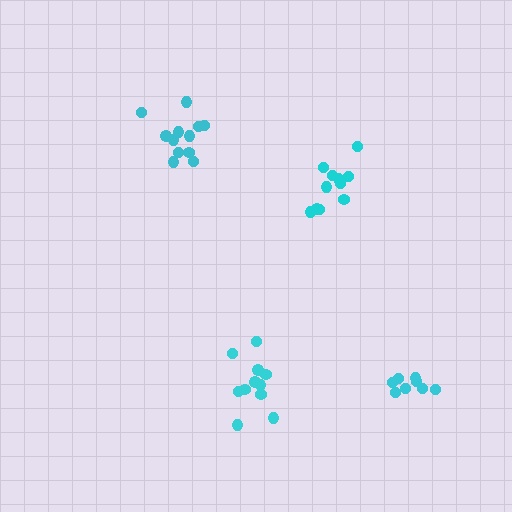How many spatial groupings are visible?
There are 4 spatial groupings.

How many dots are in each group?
Group 1: 8 dots, Group 2: 12 dots, Group 3: 11 dots, Group 4: 11 dots (42 total).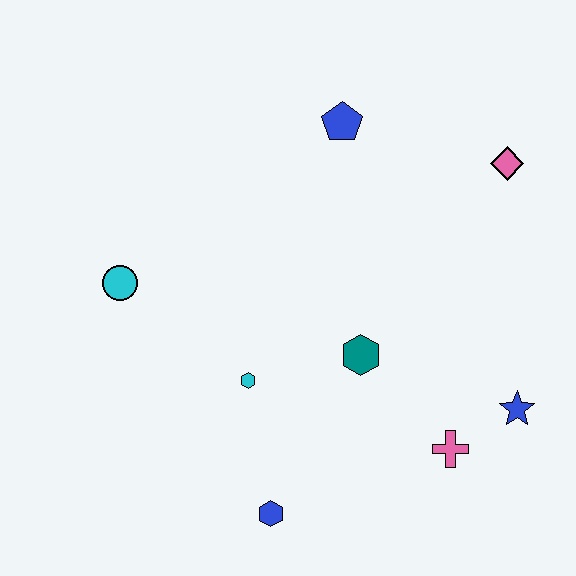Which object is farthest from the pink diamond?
The blue hexagon is farthest from the pink diamond.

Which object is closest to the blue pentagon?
The pink diamond is closest to the blue pentagon.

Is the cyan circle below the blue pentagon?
Yes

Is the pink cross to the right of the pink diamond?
No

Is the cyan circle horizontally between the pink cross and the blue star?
No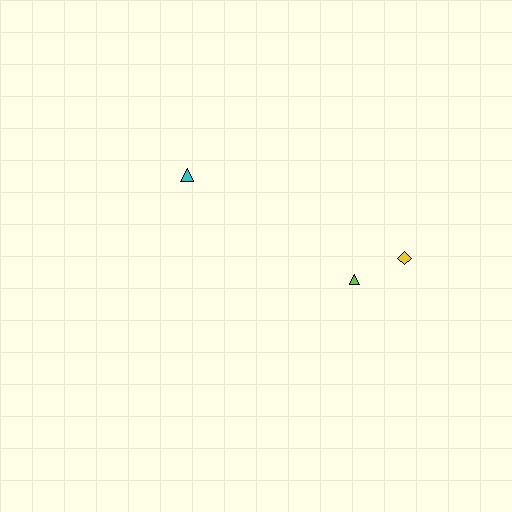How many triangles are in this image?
There are 2 triangles.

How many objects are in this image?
There are 3 objects.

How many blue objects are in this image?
There are no blue objects.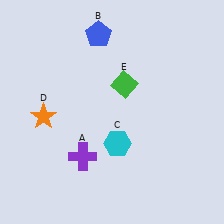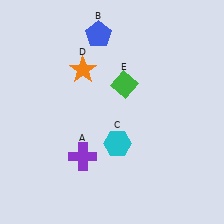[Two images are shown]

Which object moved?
The orange star (D) moved up.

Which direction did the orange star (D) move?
The orange star (D) moved up.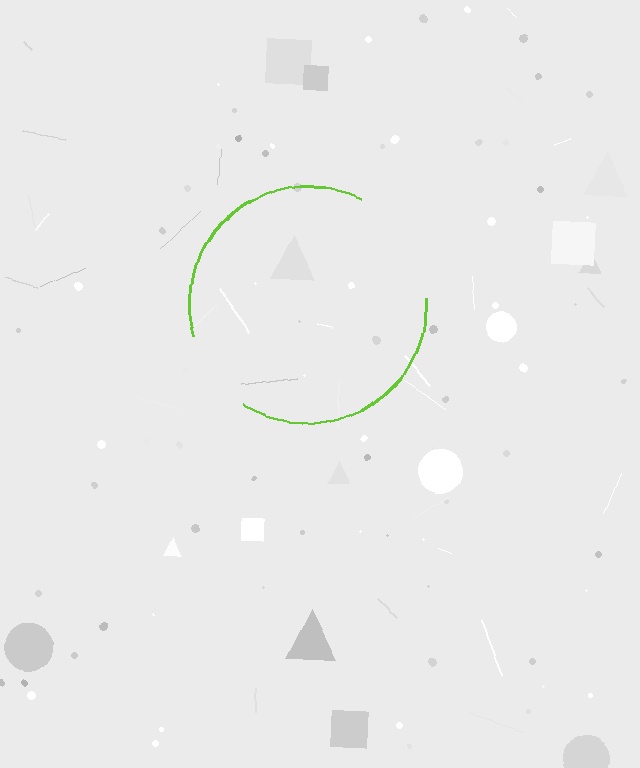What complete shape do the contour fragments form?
The contour fragments form a circle.